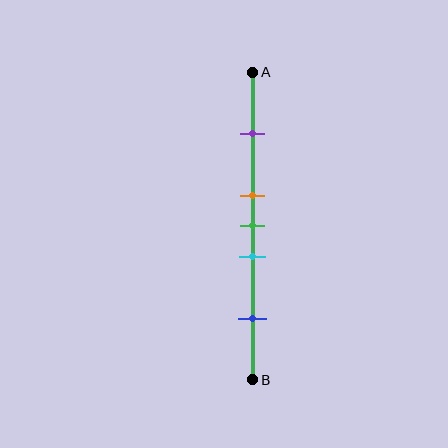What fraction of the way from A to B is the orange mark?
The orange mark is approximately 40% (0.4) of the way from A to B.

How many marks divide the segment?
There are 5 marks dividing the segment.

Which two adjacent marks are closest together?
The orange and green marks are the closest adjacent pair.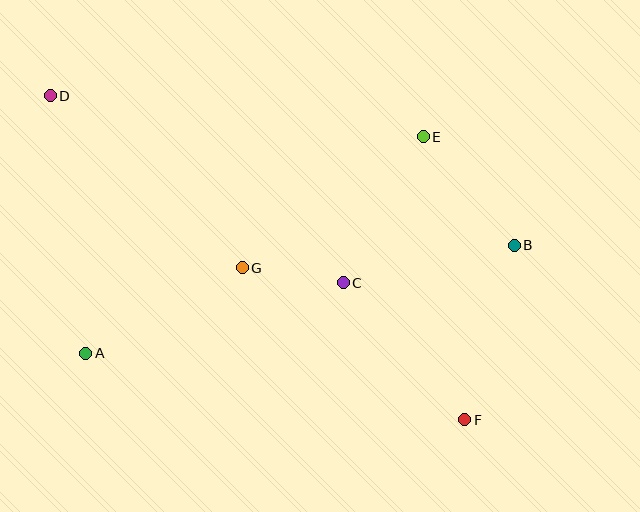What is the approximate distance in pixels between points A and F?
The distance between A and F is approximately 385 pixels.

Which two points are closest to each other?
Points C and G are closest to each other.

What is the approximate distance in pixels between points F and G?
The distance between F and G is approximately 270 pixels.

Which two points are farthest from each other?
Points D and F are farthest from each other.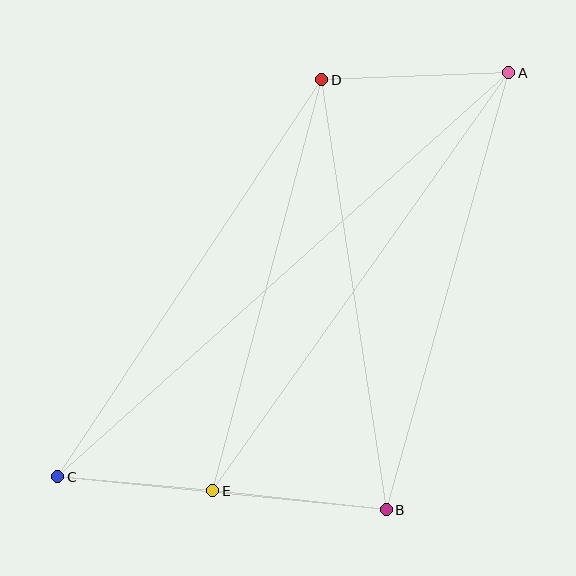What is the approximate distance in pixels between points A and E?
The distance between A and E is approximately 512 pixels.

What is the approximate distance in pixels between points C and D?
The distance between C and D is approximately 477 pixels.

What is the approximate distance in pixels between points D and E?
The distance between D and E is approximately 425 pixels.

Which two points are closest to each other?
Points C and E are closest to each other.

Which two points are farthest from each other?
Points A and C are farthest from each other.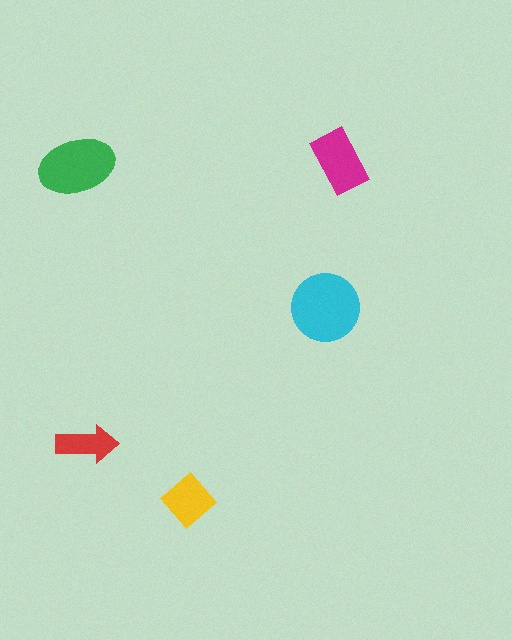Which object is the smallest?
The red arrow.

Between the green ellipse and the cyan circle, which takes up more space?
The cyan circle.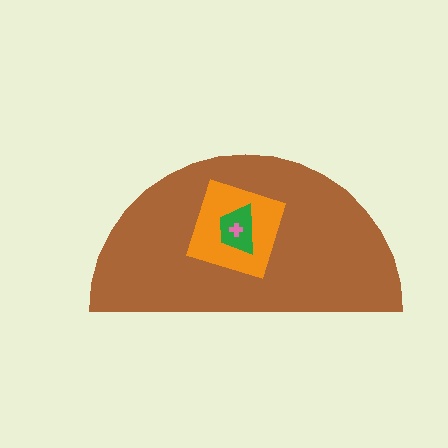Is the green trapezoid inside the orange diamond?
Yes.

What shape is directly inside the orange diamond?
The green trapezoid.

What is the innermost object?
The pink cross.